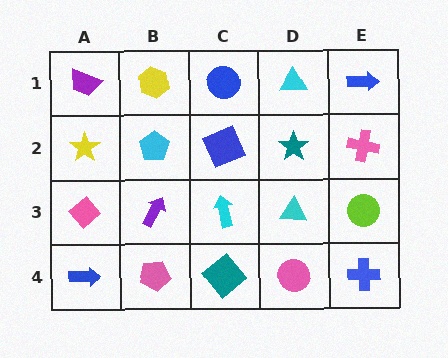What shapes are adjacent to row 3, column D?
A teal star (row 2, column D), a pink circle (row 4, column D), a cyan arrow (row 3, column C), a lime circle (row 3, column E).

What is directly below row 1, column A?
A yellow star.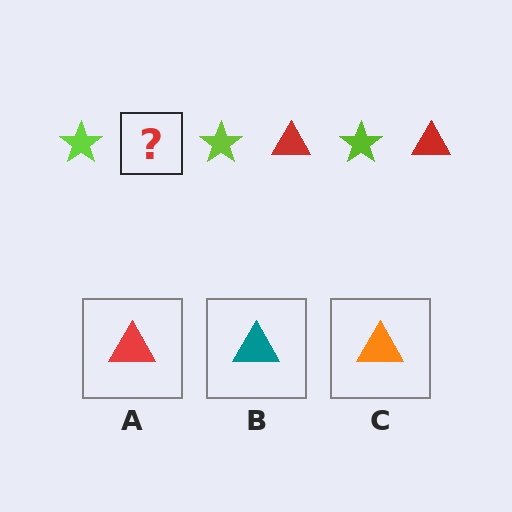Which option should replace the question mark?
Option A.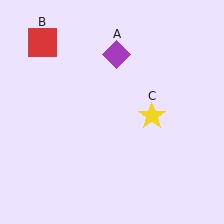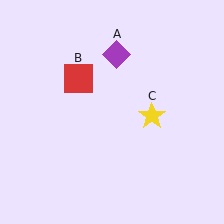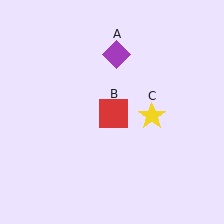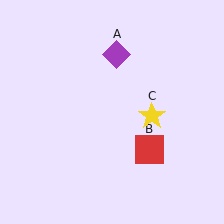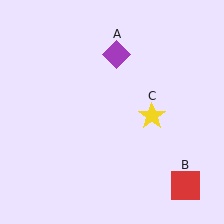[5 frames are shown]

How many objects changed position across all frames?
1 object changed position: red square (object B).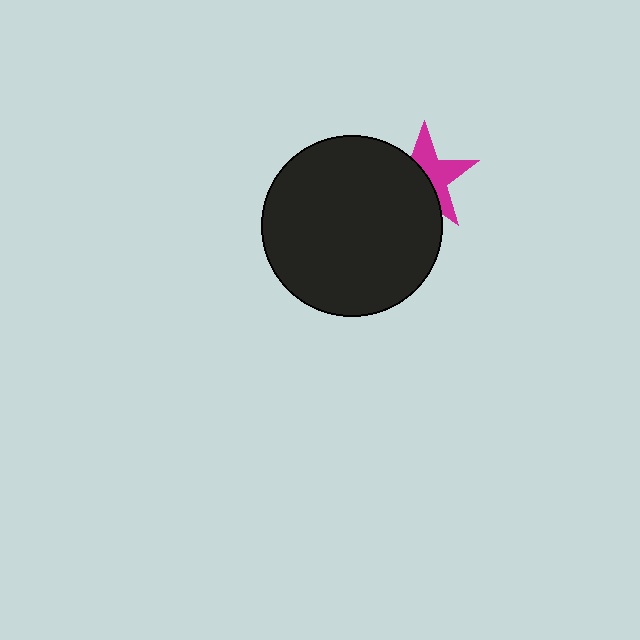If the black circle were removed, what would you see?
You would see the complete magenta star.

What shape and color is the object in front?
The object in front is a black circle.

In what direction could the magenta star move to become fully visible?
The magenta star could move right. That would shift it out from behind the black circle entirely.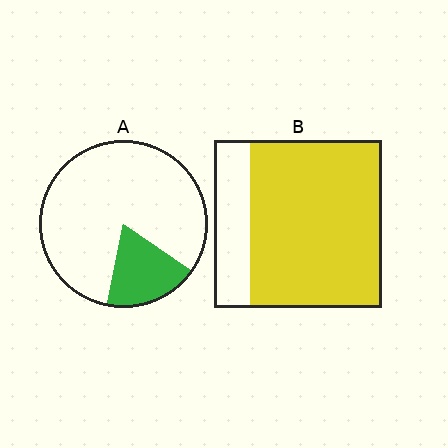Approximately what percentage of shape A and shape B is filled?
A is approximately 20% and B is approximately 80%.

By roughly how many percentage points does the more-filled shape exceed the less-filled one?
By roughly 60 percentage points (B over A).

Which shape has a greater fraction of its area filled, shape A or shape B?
Shape B.